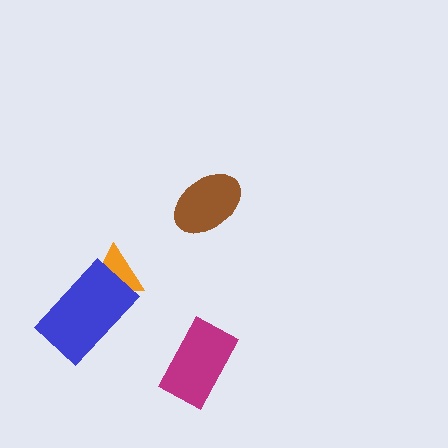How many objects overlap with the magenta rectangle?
0 objects overlap with the magenta rectangle.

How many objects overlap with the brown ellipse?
0 objects overlap with the brown ellipse.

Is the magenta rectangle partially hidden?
No, no other shape covers it.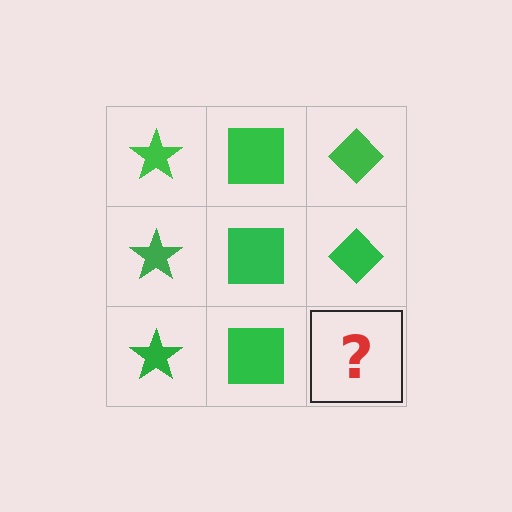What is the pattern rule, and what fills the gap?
The rule is that each column has a consistent shape. The gap should be filled with a green diamond.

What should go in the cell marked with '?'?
The missing cell should contain a green diamond.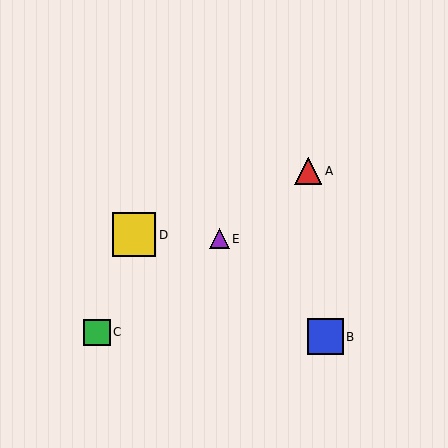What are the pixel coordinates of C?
Object C is at (97, 332).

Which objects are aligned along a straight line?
Objects A, C, E are aligned along a straight line.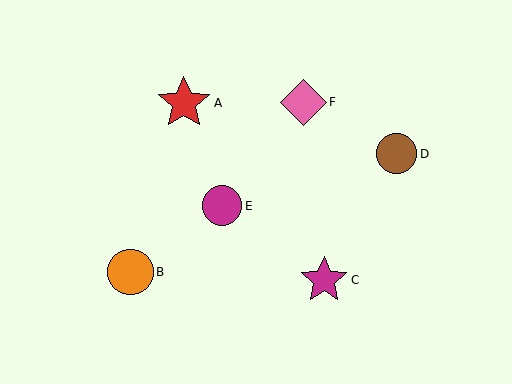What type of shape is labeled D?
Shape D is a brown circle.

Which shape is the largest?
The red star (labeled A) is the largest.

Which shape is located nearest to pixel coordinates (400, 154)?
The brown circle (labeled D) at (397, 154) is nearest to that location.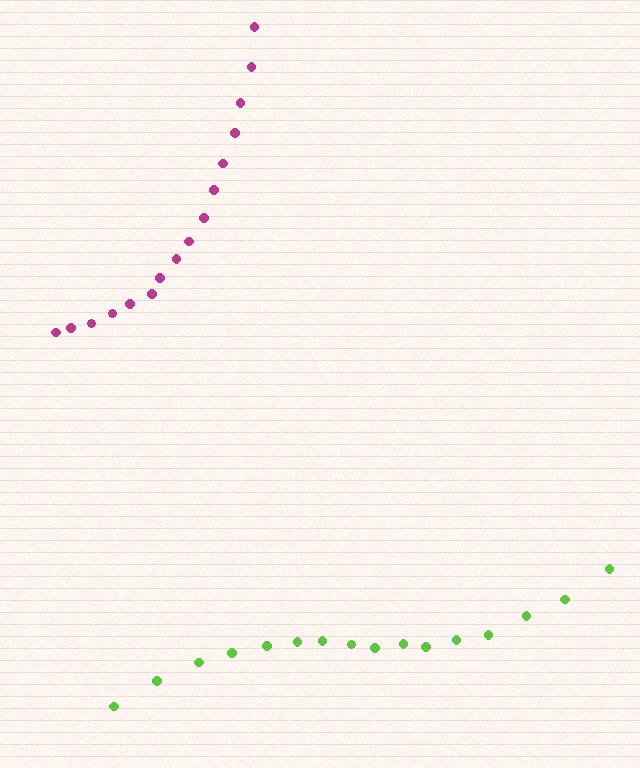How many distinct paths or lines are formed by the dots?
There are 2 distinct paths.